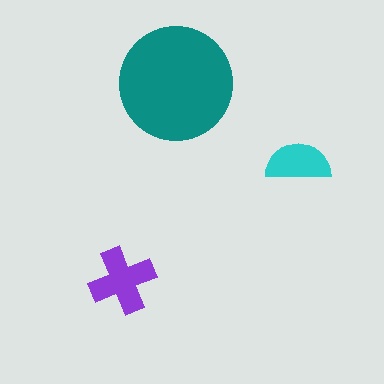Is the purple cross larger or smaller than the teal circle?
Smaller.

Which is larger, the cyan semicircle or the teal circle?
The teal circle.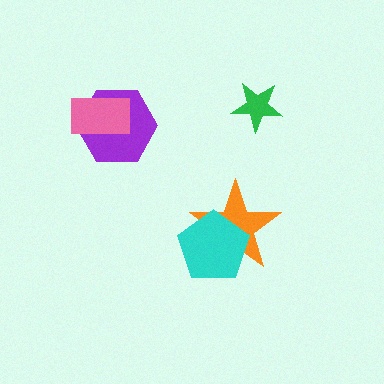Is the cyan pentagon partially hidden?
No, no other shape covers it.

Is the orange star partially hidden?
Yes, it is partially covered by another shape.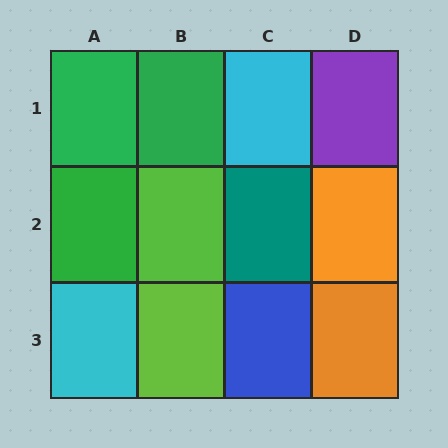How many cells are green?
3 cells are green.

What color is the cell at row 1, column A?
Green.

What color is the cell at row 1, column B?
Green.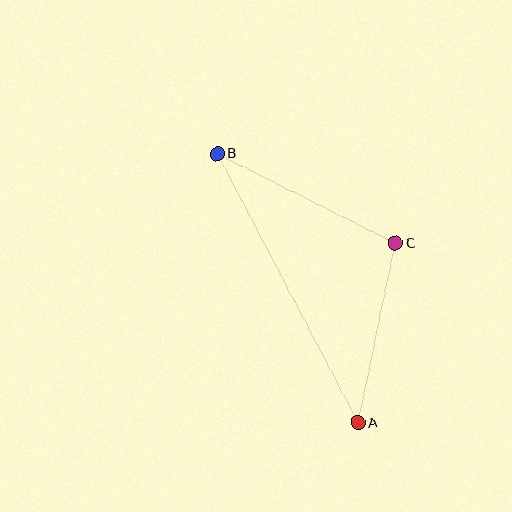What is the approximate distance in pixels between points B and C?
The distance between B and C is approximately 199 pixels.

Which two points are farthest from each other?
Points A and B are farthest from each other.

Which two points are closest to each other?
Points A and C are closest to each other.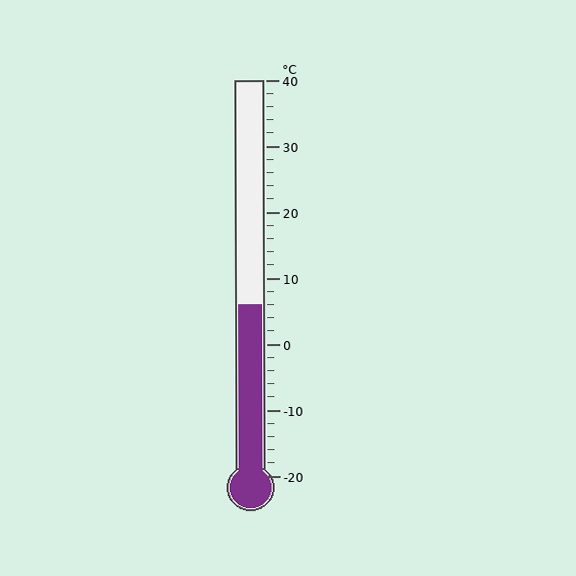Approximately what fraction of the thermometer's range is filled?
The thermometer is filled to approximately 45% of its range.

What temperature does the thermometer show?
The thermometer shows approximately 6°C.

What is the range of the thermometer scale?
The thermometer scale ranges from -20°C to 40°C.